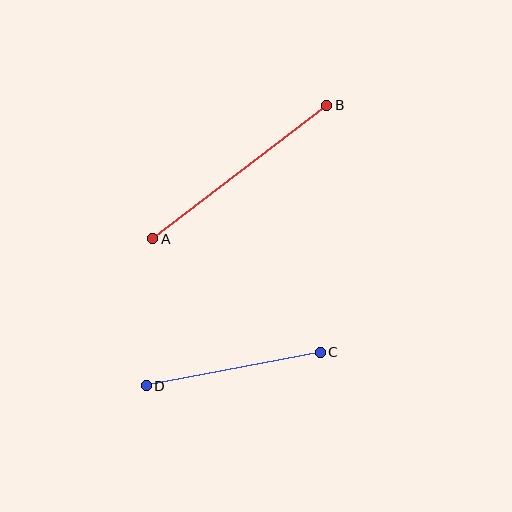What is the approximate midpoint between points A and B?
The midpoint is at approximately (240, 172) pixels.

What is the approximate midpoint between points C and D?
The midpoint is at approximately (233, 369) pixels.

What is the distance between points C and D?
The distance is approximately 177 pixels.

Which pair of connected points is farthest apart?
Points A and B are farthest apart.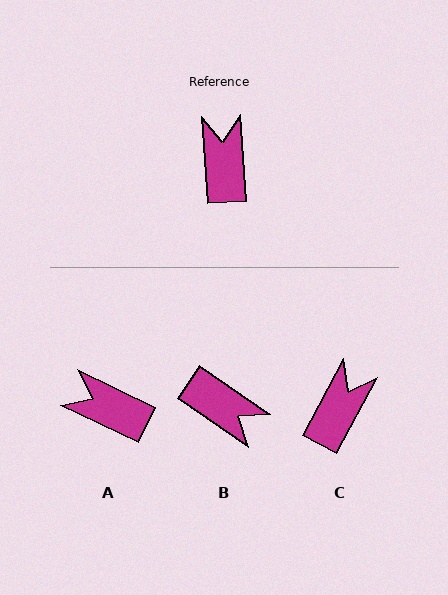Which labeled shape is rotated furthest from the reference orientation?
B, about 128 degrees away.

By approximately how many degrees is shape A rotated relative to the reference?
Approximately 61 degrees counter-clockwise.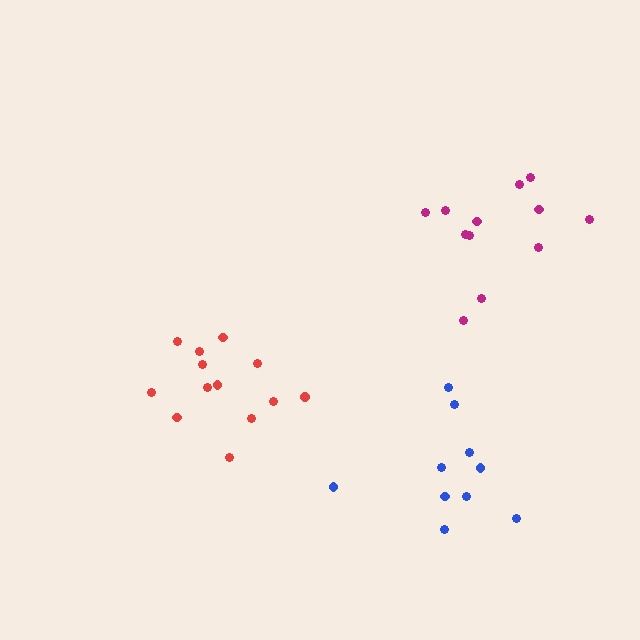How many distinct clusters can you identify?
There are 3 distinct clusters.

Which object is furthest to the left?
The red cluster is leftmost.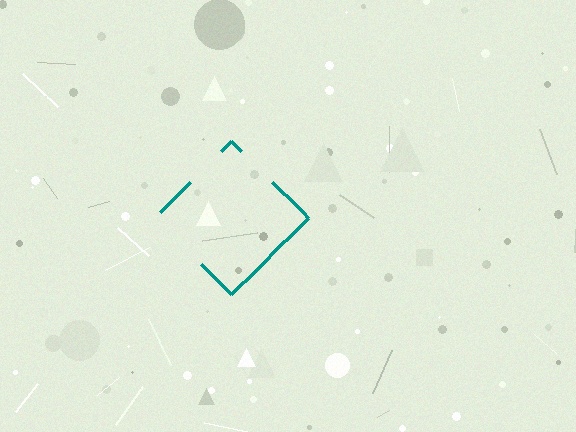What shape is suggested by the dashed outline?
The dashed outline suggests a diamond.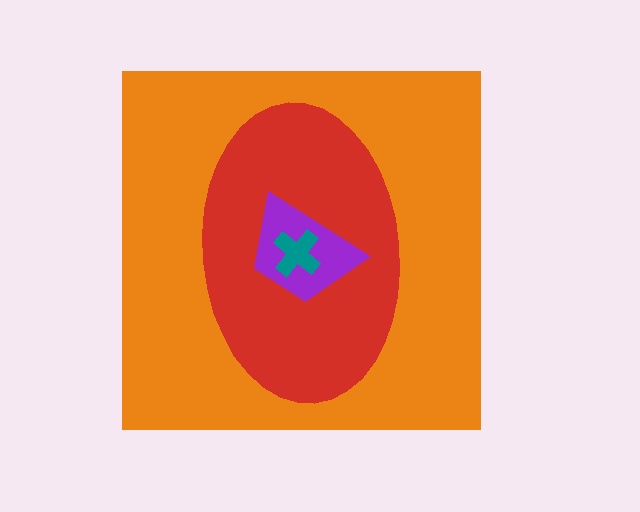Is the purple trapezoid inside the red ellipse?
Yes.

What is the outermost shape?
The orange square.